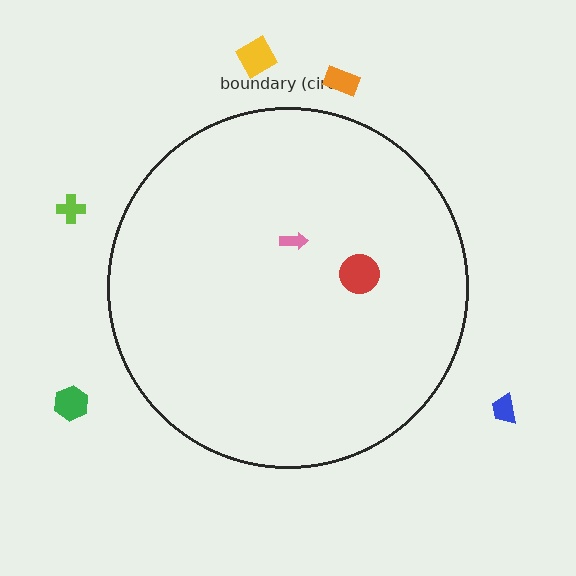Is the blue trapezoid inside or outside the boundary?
Outside.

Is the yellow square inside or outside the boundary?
Outside.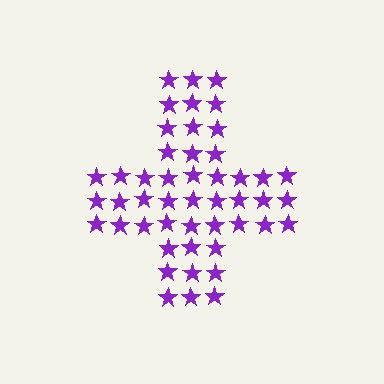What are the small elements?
The small elements are stars.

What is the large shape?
The large shape is a cross.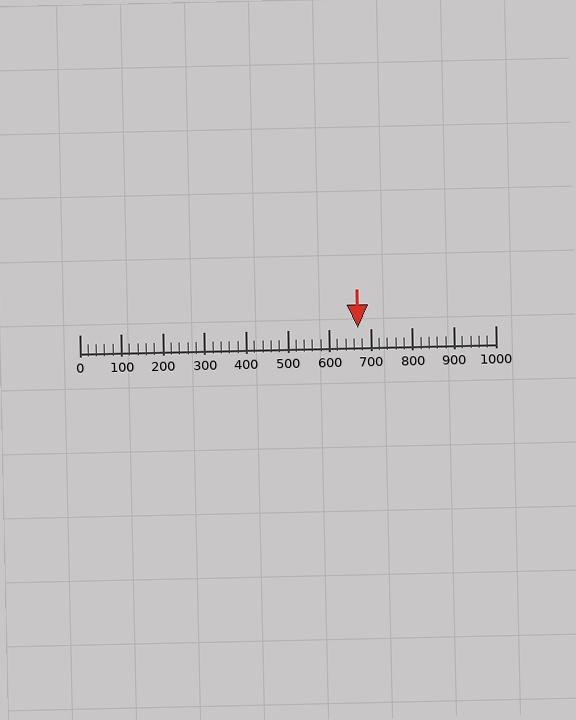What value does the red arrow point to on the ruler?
The red arrow points to approximately 669.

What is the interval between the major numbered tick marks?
The major tick marks are spaced 100 units apart.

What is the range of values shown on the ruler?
The ruler shows values from 0 to 1000.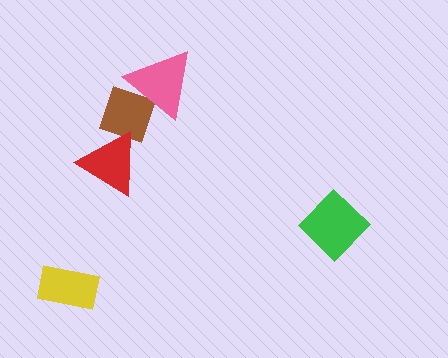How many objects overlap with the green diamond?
0 objects overlap with the green diamond.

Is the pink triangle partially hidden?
No, no other shape covers it.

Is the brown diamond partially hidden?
Yes, it is partially covered by another shape.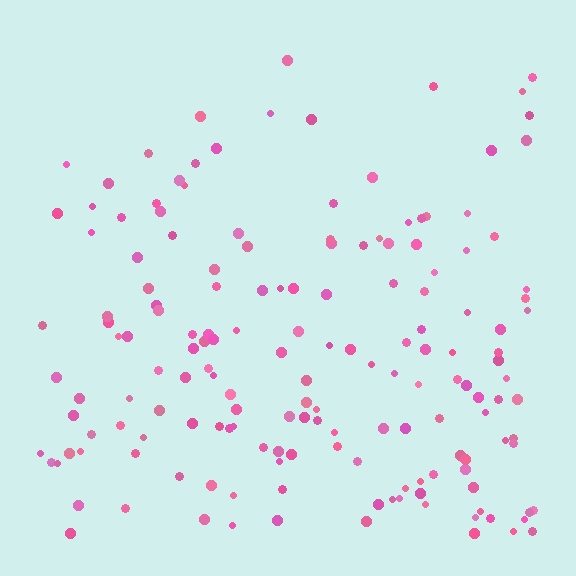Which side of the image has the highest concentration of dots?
The bottom.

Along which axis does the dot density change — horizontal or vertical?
Vertical.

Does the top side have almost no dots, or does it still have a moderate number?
Still a moderate number, just noticeably fewer than the bottom.